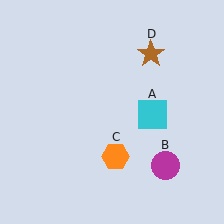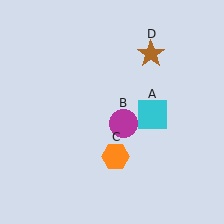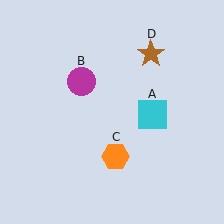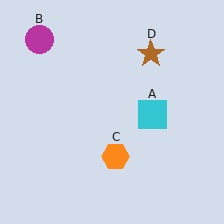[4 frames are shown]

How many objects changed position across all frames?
1 object changed position: magenta circle (object B).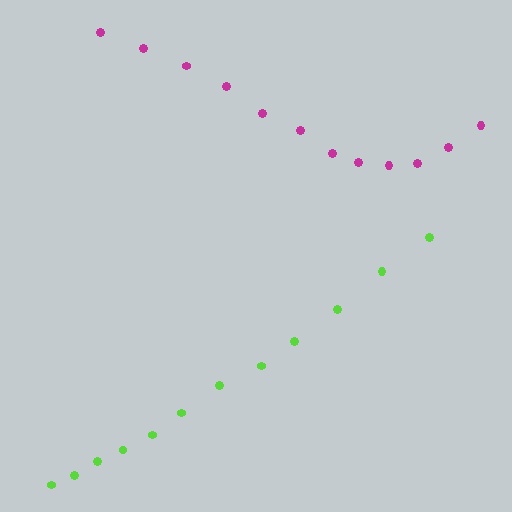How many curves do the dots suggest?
There are 2 distinct paths.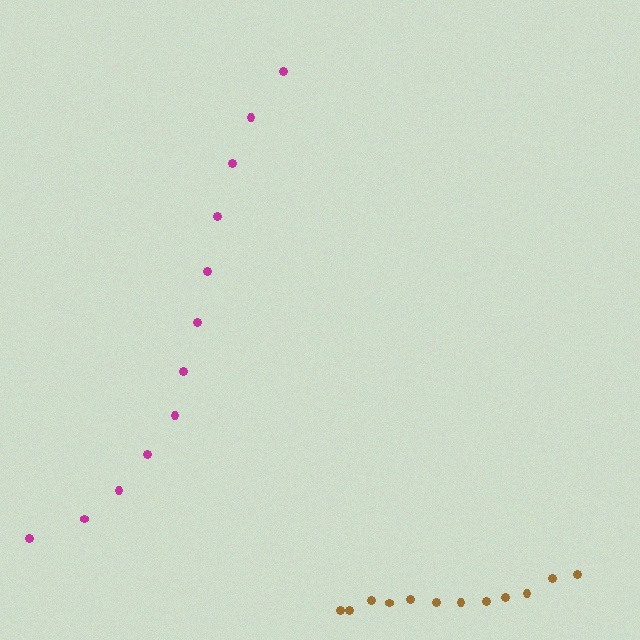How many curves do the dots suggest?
There are 2 distinct paths.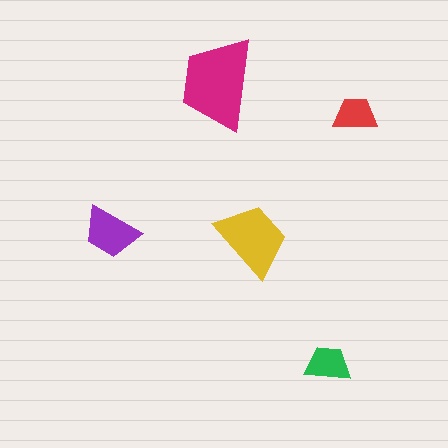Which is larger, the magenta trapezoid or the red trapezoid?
The magenta one.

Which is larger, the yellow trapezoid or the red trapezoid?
The yellow one.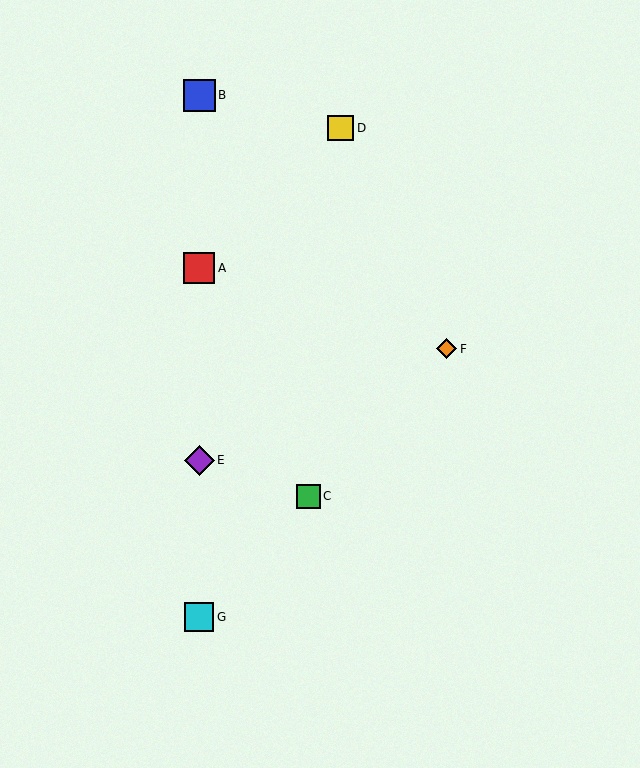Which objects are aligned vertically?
Objects A, B, E, G are aligned vertically.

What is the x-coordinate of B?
Object B is at x≈199.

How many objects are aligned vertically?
4 objects (A, B, E, G) are aligned vertically.